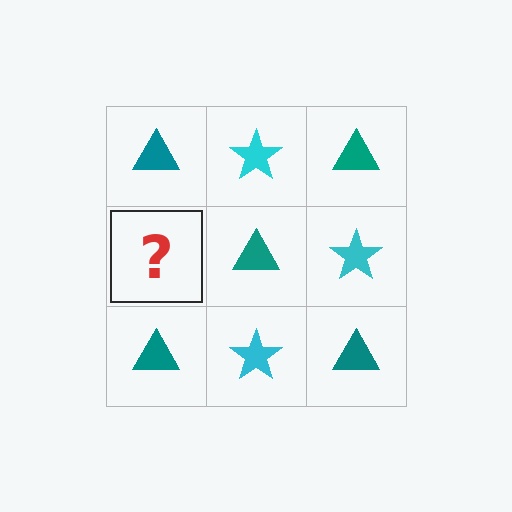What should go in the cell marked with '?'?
The missing cell should contain a cyan star.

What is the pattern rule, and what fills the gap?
The rule is that it alternates teal triangle and cyan star in a checkerboard pattern. The gap should be filled with a cyan star.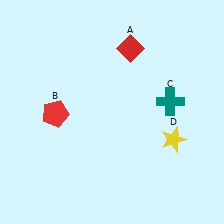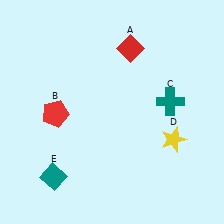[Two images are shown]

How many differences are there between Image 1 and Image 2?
There is 1 difference between the two images.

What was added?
A teal diamond (E) was added in Image 2.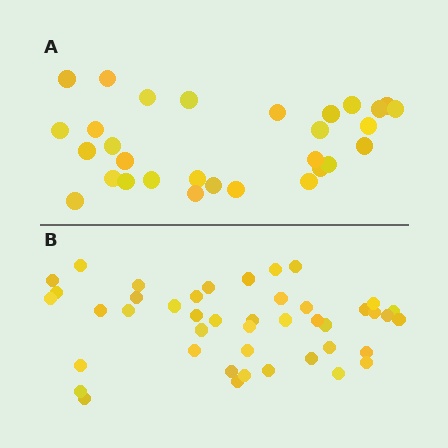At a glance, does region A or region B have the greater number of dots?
Region B (the bottom region) has more dots.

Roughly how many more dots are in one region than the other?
Region B has approximately 15 more dots than region A.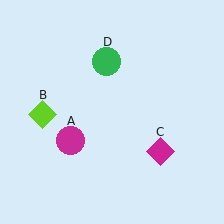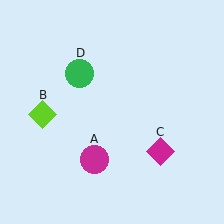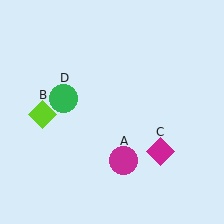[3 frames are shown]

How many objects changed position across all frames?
2 objects changed position: magenta circle (object A), green circle (object D).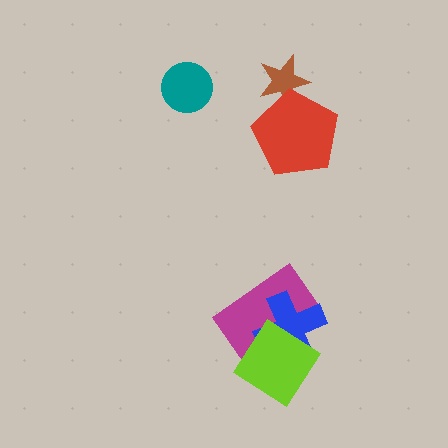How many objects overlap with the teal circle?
0 objects overlap with the teal circle.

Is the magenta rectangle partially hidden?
Yes, it is partially covered by another shape.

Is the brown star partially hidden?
Yes, it is partially covered by another shape.